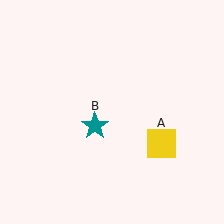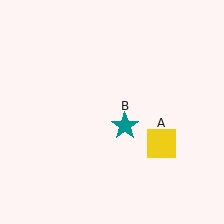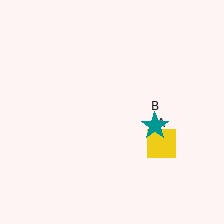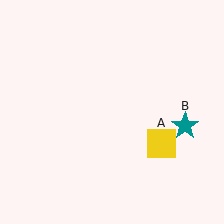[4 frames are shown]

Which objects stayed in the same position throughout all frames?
Yellow square (object A) remained stationary.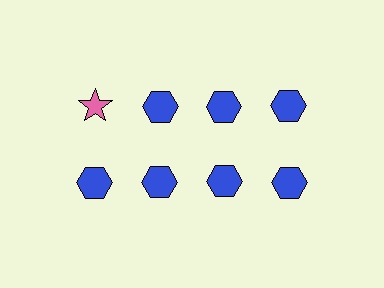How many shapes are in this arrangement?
There are 8 shapes arranged in a grid pattern.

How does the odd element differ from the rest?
It differs in both color (pink instead of blue) and shape (star instead of hexagon).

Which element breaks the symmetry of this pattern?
The pink star in the top row, leftmost column breaks the symmetry. All other shapes are blue hexagons.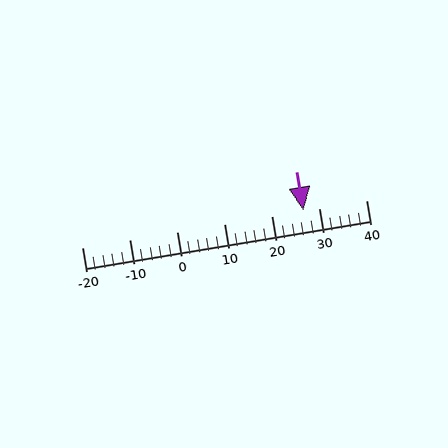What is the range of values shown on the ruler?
The ruler shows values from -20 to 40.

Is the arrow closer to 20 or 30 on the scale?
The arrow is closer to 30.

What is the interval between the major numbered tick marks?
The major tick marks are spaced 10 units apart.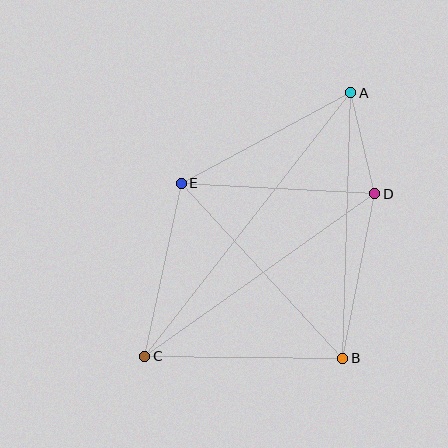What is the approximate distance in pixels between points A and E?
The distance between A and E is approximately 192 pixels.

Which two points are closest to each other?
Points A and D are closest to each other.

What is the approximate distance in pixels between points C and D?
The distance between C and D is approximately 281 pixels.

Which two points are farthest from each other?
Points A and C are farthest from each other.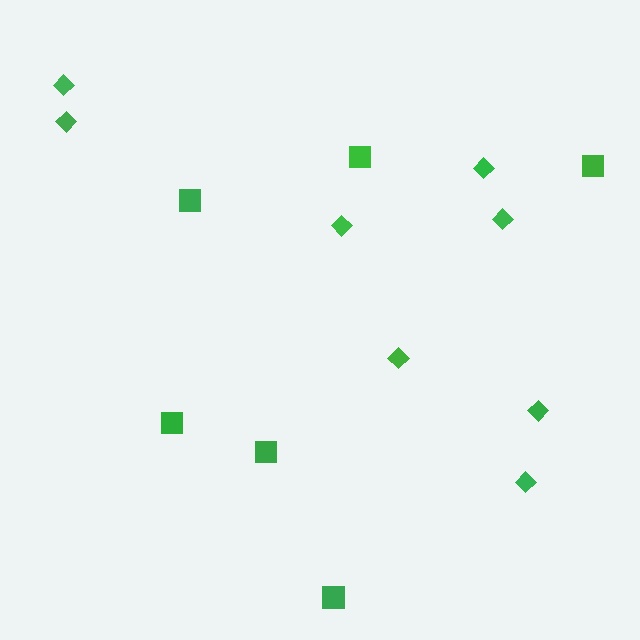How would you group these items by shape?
There are 2 groups: one group of squares (6) and one group of diamonds (8).